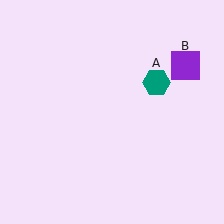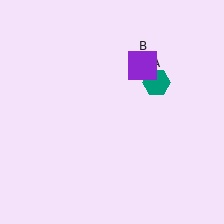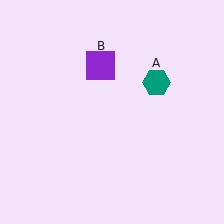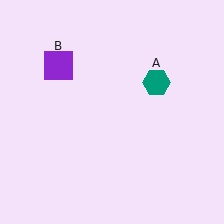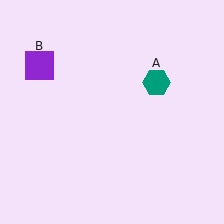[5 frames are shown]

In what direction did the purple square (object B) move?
The purple square (object B) moved left.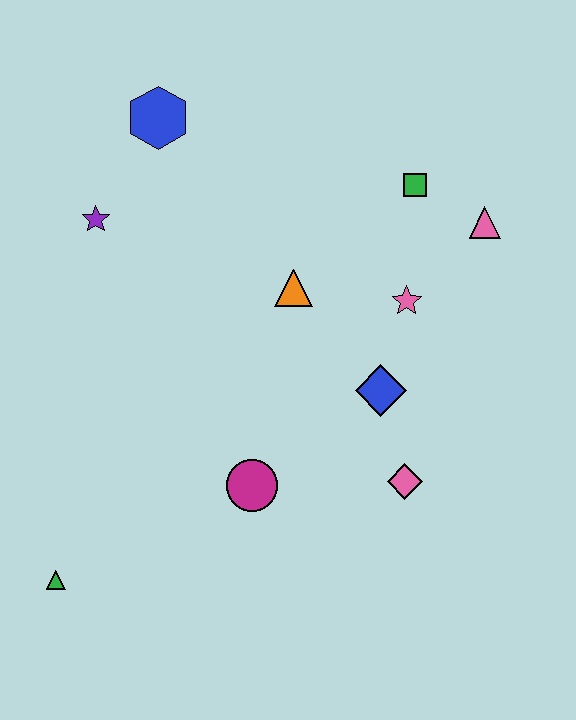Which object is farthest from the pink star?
The green triangle is farthest from the pink star.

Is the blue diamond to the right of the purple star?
Yes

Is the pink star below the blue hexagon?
Yes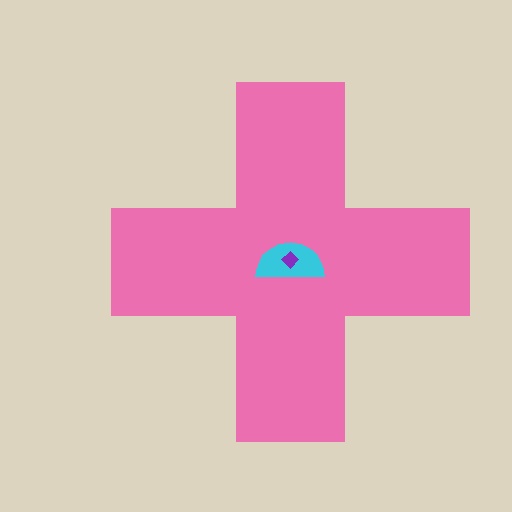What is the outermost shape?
The pink cross.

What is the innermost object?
The purple diamond.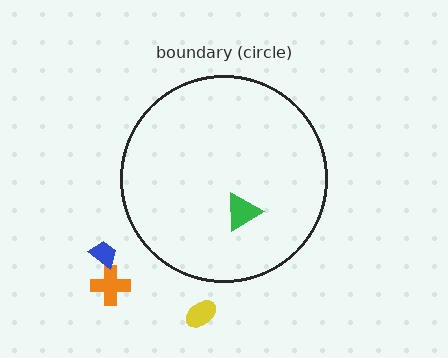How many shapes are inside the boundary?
1 inside, 3 outside.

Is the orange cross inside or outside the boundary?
Outside.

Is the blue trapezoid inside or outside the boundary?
Outside.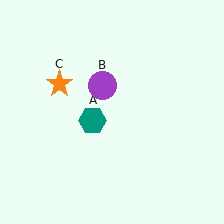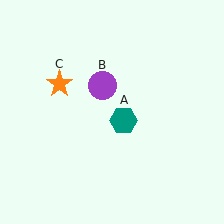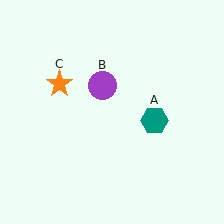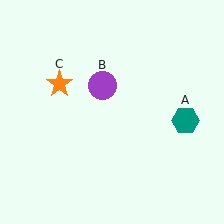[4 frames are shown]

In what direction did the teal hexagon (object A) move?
The teal hexagon (object A) moved right.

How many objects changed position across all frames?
1 object changed position: teal hexagon (object A).